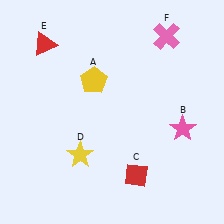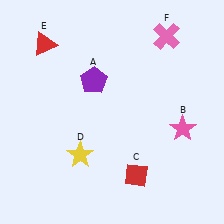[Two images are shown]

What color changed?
The pentagon (A) changed from yellow in Image 1 to purple in Image 2.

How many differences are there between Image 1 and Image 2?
There is 1 difference between the two images.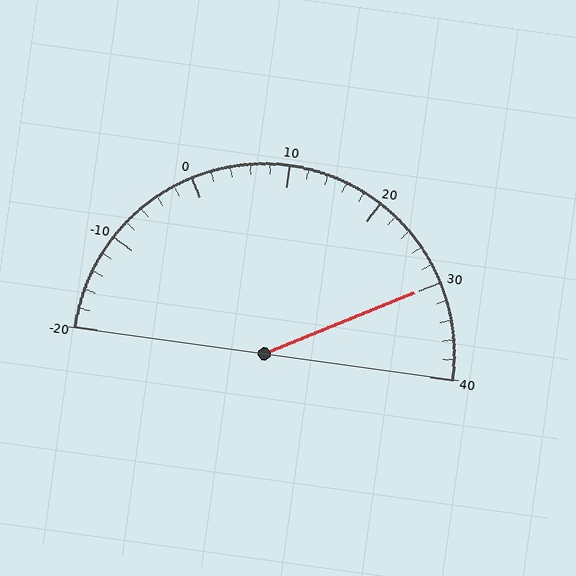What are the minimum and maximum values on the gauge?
The gauge ranges from -20 to 40.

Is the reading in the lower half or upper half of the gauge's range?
The reading is in the upper half of the range (-20 to 40).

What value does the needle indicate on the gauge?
The needle indicates approximately 30.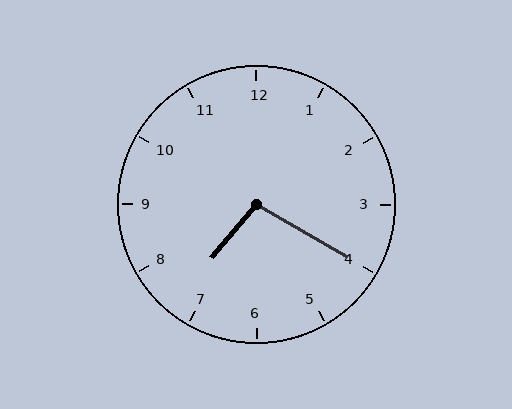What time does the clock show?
7:20.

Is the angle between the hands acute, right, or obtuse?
It is obtuse.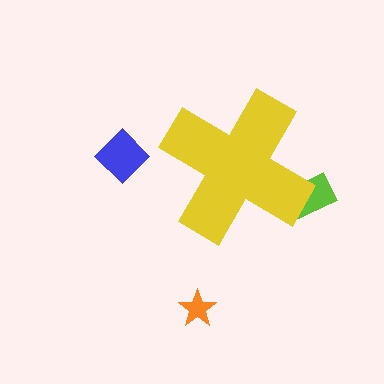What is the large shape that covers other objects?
A yellow cross.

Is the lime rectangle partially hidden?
Yes, the lime rectangle is partially hidden behind the yellow cross.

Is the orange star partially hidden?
No, the orange star is fully visible.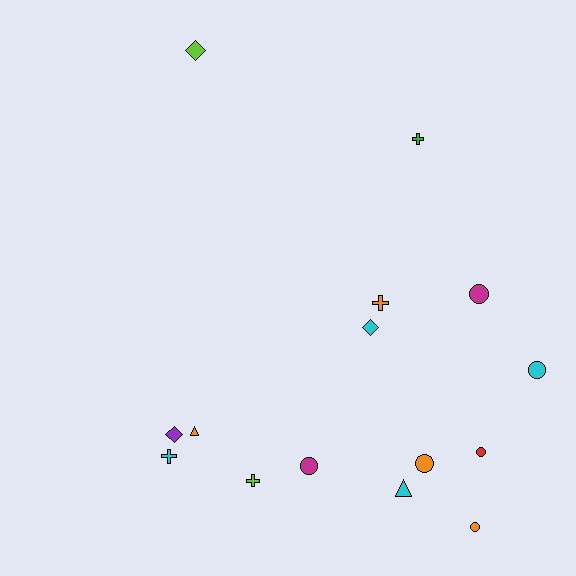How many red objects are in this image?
There is 1 red object.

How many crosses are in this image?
There are 4 crosses.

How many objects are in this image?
There are 15 objects.